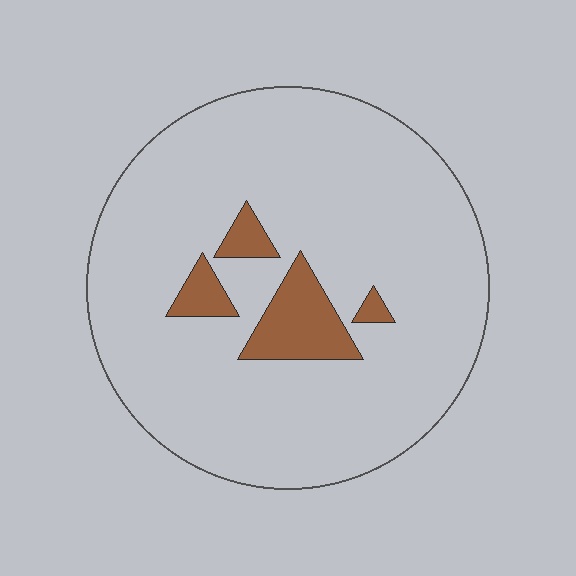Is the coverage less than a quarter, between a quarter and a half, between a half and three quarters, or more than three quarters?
Less than a quarter.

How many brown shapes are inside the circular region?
4.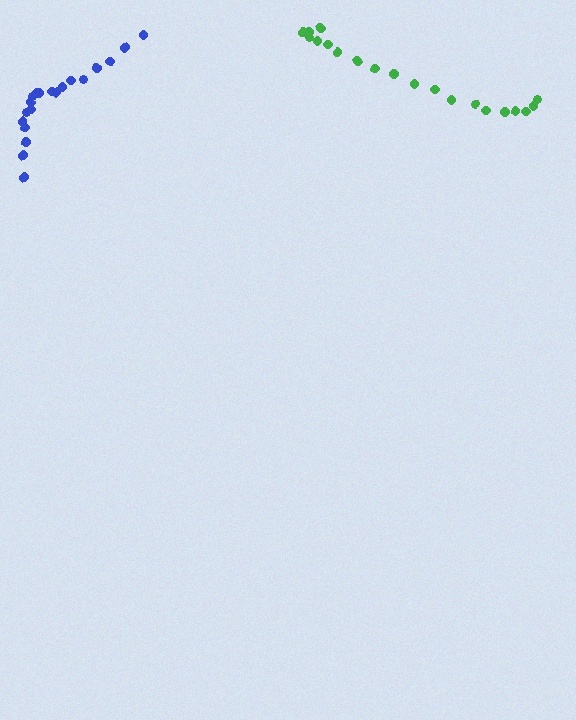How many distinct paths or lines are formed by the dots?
There are 2 distinct paths.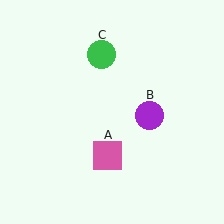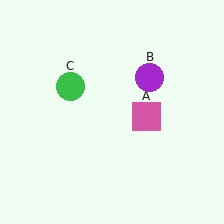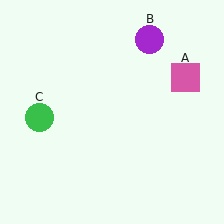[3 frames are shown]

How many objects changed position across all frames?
3 objects changed position: pink square (object A), purple circle (object B), green circle (object C).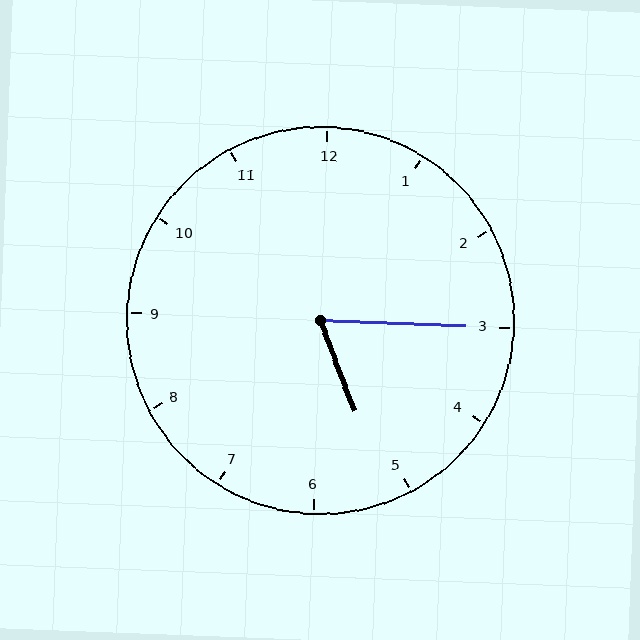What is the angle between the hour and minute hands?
Approximately 68 degrees.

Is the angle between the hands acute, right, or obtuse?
It is acute.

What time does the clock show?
5:15.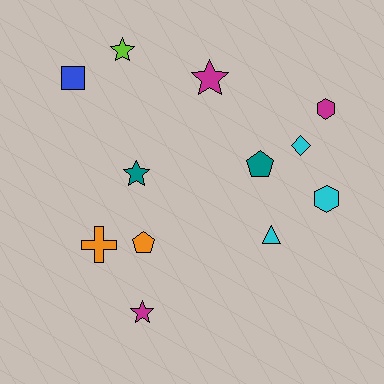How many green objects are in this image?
There are no green objects.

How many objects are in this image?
There are 12 objects.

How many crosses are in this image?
There is 1 cross.